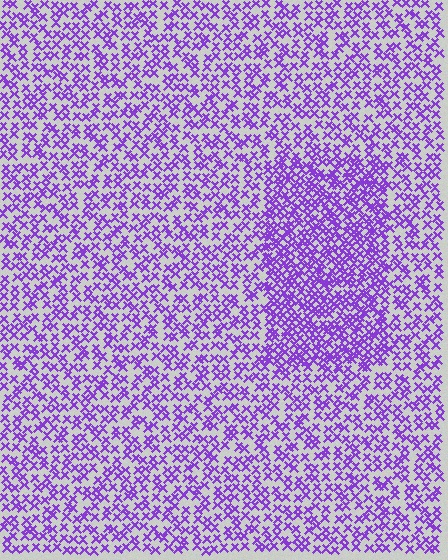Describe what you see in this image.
The image contains small purple elements arranged at two different densities. A rectangle-shaped region is visible where the elements are more densely packed than the surrounding area.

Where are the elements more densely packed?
The elements are more densely packed inside the rectangle boundary.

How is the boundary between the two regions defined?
The boundary is defined by a change in element density (approximately 1.8x ratio). All elements are the same color, size, and shape.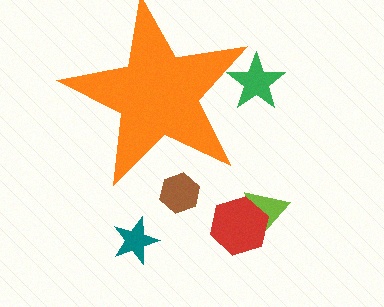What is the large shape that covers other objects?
An orange star.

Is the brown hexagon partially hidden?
Yes, the brown hexagon is partially hidden behind the orange star.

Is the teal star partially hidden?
No, the teal star is fully visible.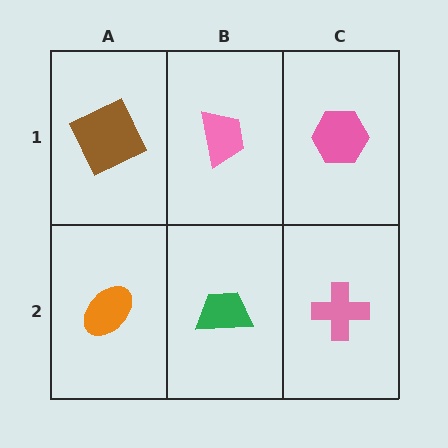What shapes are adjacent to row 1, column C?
A pink cross (row 2, column C), a pink trapezoid (row 1, column B).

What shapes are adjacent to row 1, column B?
A green trapezoid (row 2, column B), a brown square (row 1, column A), a pink hexagon (row 1, column C).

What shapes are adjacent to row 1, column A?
An orange ellipse (row 2, column A), a pink trapezoid (row 1, column B).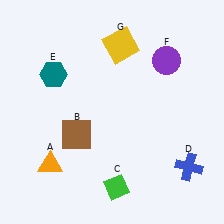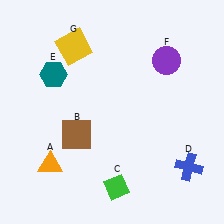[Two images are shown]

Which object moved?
The yellow square (G) moved left.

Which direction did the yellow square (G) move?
The yellow square (G) moved left.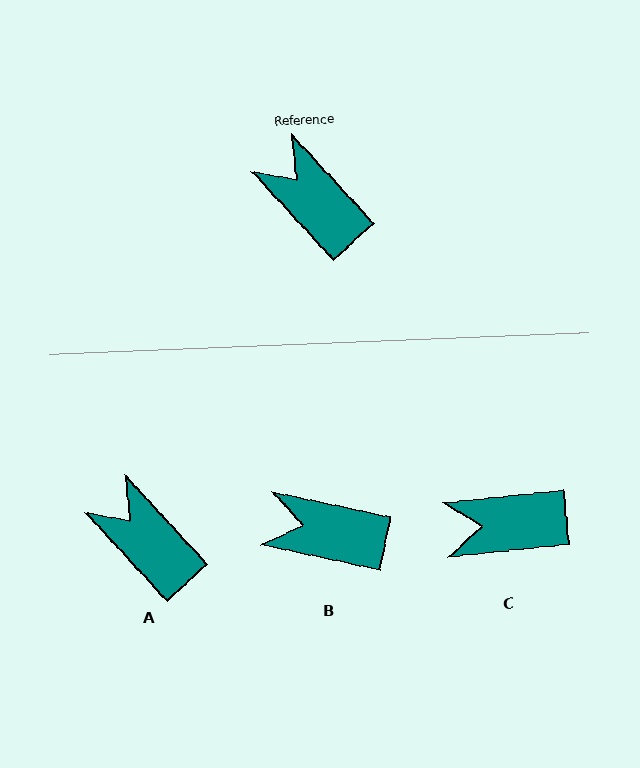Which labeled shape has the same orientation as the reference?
A.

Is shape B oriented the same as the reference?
No, it is off by about 35 degrees.